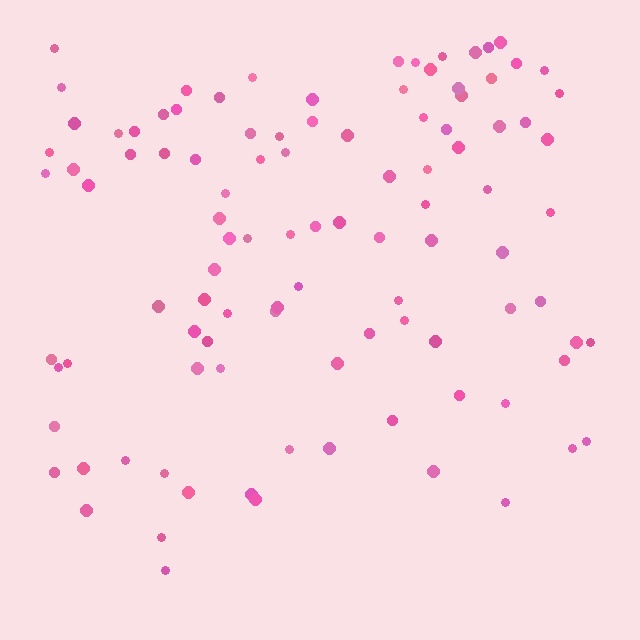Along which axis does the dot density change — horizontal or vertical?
Vertical.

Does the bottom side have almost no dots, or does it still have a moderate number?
Still a moderate number, just noticeably fewer than the top.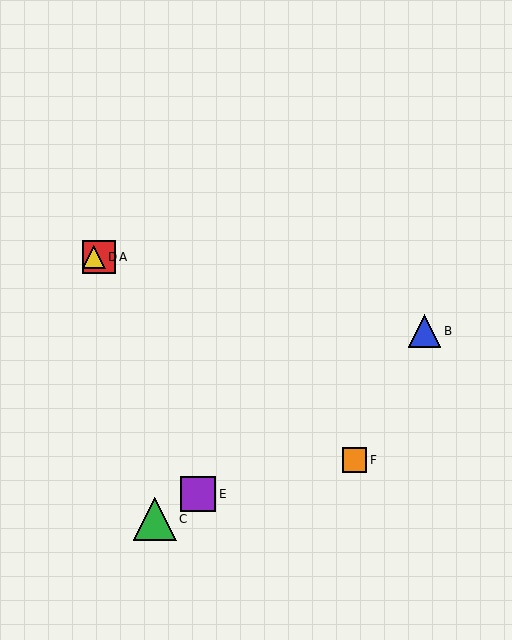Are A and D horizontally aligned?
Yes, both are at y≈257.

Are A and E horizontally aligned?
No, A is at y≈257 and E is at y≈494.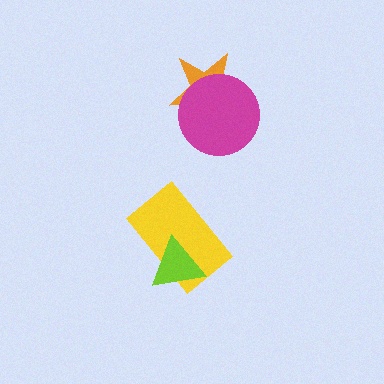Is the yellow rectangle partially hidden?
Yes, it is partially covered by another shape.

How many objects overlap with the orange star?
1 object overlaps with the orange star.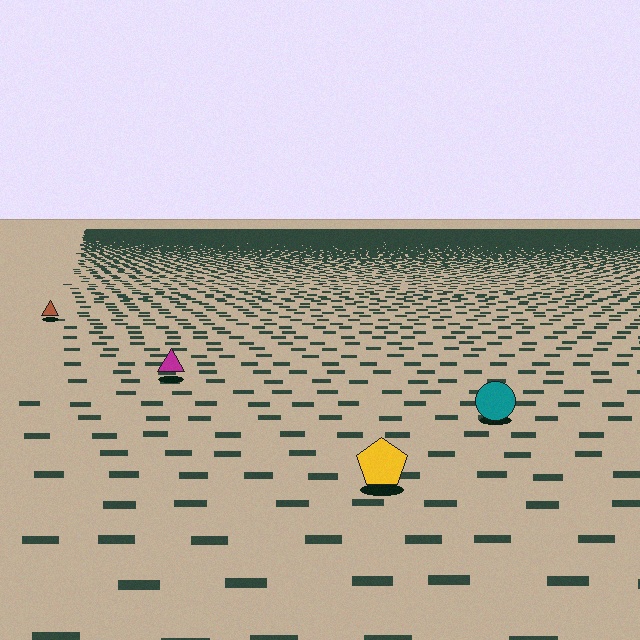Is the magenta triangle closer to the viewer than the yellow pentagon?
No. The yellow pentagon is closer — you can tell from the texture gradient: the ground texture is coarser near it.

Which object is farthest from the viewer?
The brown triangle is farthest from the viewer. It appears smaller and the ground texture around it is denser.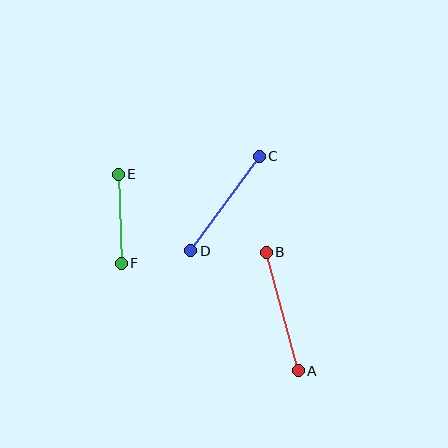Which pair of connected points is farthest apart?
Points A and B are farthest apart.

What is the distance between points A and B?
The distance is approximately 123 pixels.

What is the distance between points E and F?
The distance is approximately 89 pixels.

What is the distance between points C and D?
The distance is approximately 117 pixels.